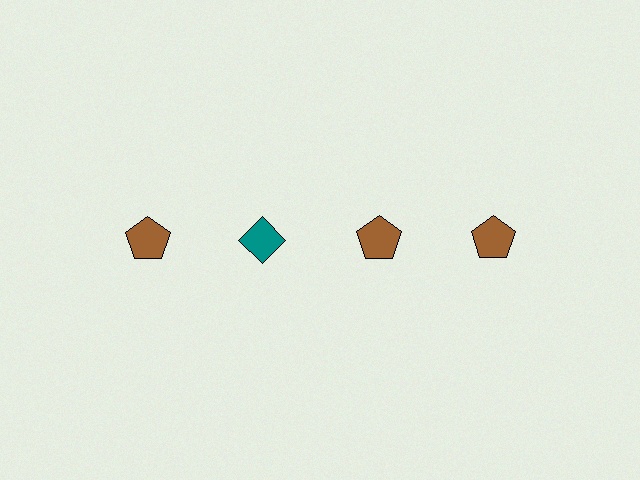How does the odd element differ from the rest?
It differs in both color (teal instead of brown) and shape (diamond instead of pentagon).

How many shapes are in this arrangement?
There are 4 shapes arranged in a grid pattern.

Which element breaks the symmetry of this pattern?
The teal diamond in the top row, second from left column breaks the symmetry. All other shapes are brown pentagons.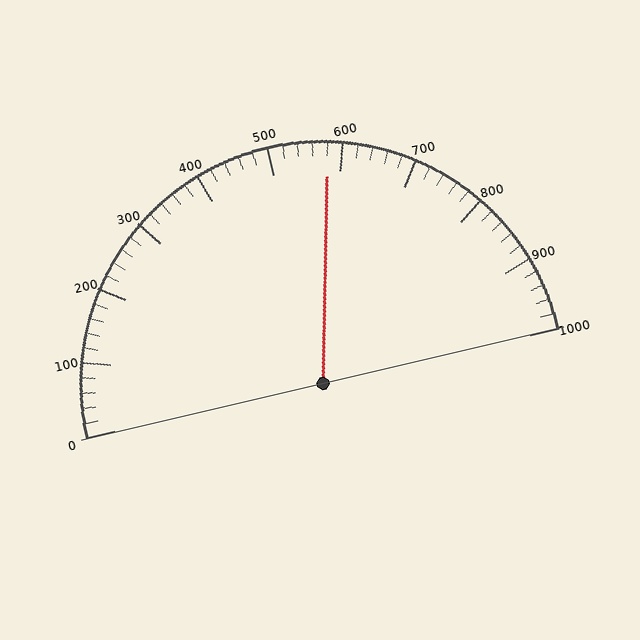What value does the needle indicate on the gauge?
The needle indicates approximately 580.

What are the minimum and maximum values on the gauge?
The gauge ranges from 0 to 1000.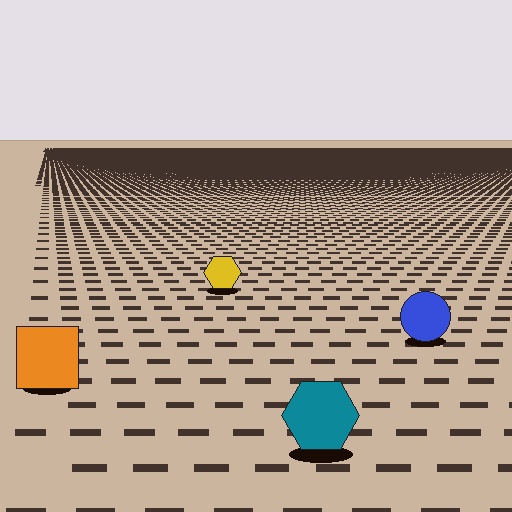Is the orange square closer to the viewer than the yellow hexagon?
Yes. The orange square is closer — you can tell from the texture gradient: the ground texture is coarser near it.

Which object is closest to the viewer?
The teal hexagon is closest. The texture marks near it are larger and more spread out.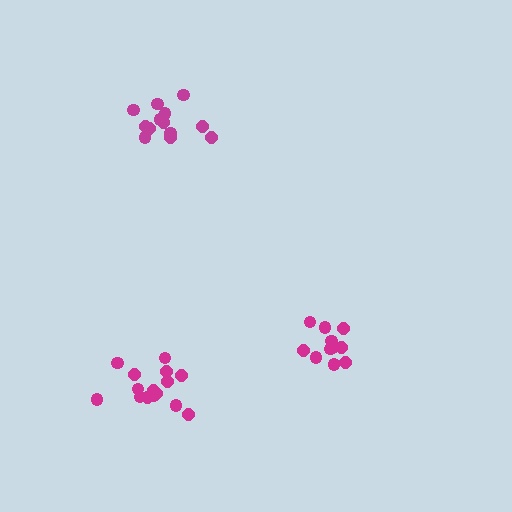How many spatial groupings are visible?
There are 3 spatial groupings.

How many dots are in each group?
Group 1: 14 dots, Group 2: 15 dots, Group 3: 11 dots (40 total).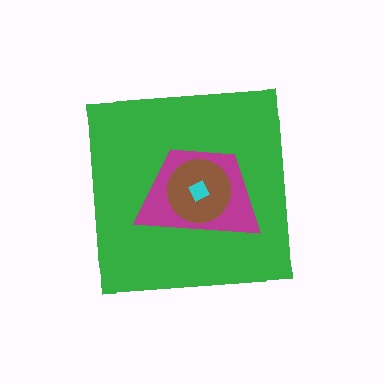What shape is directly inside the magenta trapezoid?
The brown circle.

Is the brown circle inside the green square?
Yes.